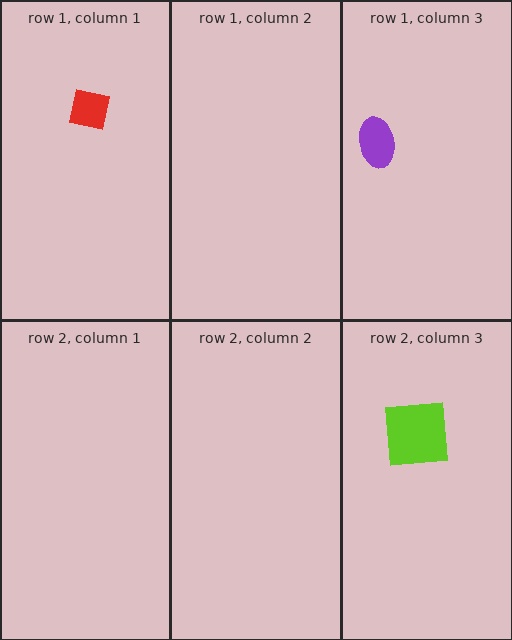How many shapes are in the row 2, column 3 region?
1.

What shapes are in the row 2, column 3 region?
The lime square.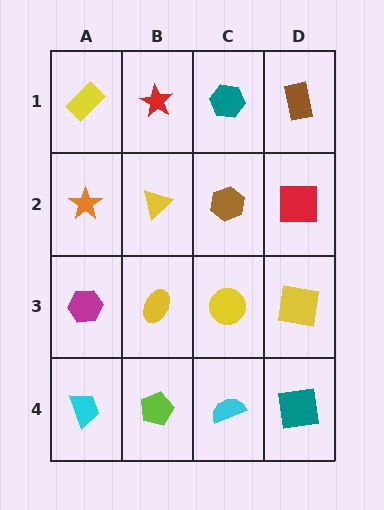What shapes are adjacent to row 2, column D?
A brown rectangle (row 1, column D), a yellow square (row 3, column D), a brown hexagon (row 2, column C).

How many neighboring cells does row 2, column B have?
4.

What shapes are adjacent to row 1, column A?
An orange star (row 2, column A), a red star (row 1, column B).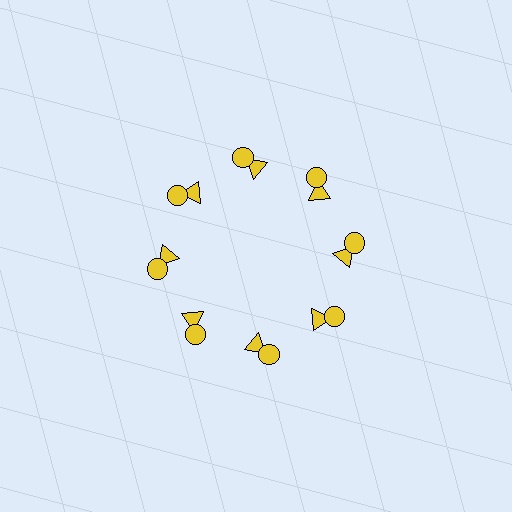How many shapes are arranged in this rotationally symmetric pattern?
There are 16 shapes, arranged in 8 groups of 2.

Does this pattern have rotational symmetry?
Yes, this pattern has 8-fold rotational symmetry. It looks the same after rotating 45 degrees around the center.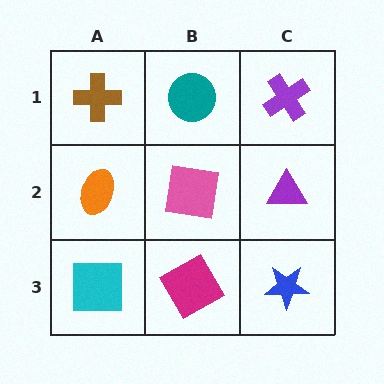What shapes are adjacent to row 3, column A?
An orange ellipse (row 2, column A), a magenta square (row 3, column B).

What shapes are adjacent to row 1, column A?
An orange ellipse (row 2, column A), a teal circle (row 1, column B).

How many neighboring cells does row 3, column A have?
2.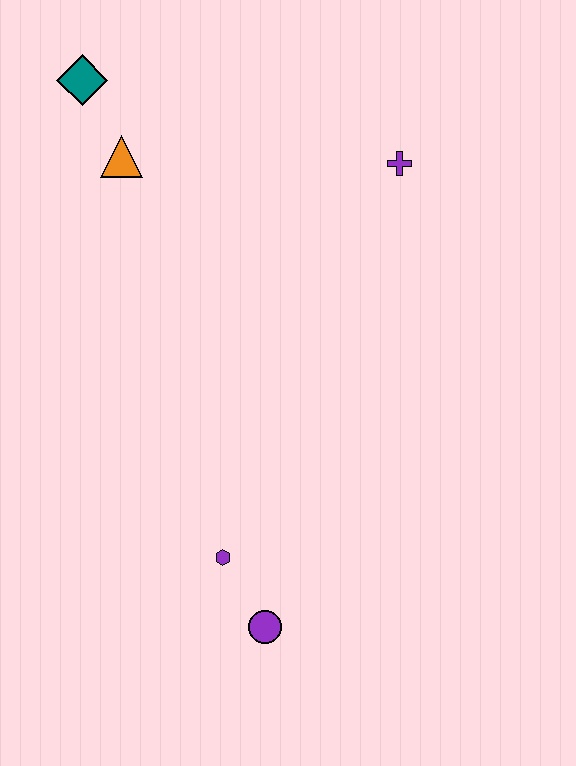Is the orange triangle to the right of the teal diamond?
Yes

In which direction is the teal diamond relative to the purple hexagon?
The teal diamond is above the purple hexagon.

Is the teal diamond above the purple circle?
Yes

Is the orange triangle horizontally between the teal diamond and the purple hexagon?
Yes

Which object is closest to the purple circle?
The purple hexagon is closest to the purple circle.